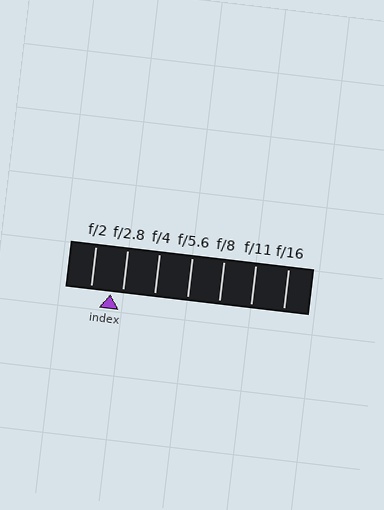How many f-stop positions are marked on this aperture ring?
There are 7 f-stop positions marked.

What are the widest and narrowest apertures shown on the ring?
The widest aperture shown is f/2 and the narrowest is f/16.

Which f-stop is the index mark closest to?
The index mark is closest to f/2.8.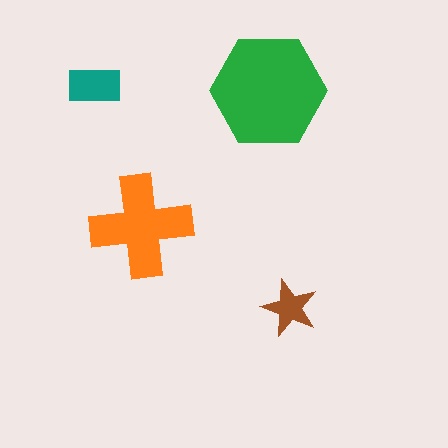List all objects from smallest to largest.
The brown star, the teal rectangle, the orange cross, the green hexagon.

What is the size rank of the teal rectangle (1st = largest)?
3rd.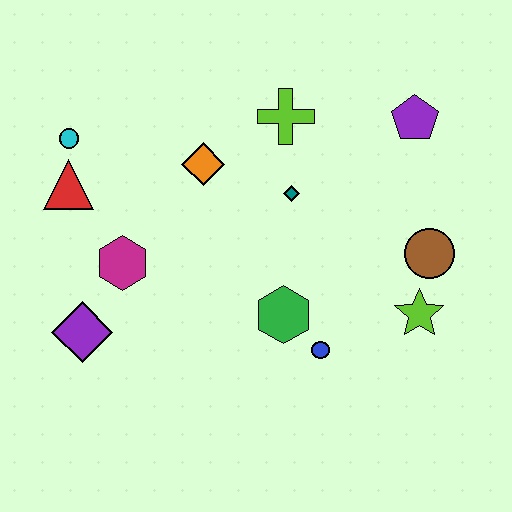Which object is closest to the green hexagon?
The blue circle is closest to the green hexagon.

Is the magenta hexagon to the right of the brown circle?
No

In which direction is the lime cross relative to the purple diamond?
The lime cross is above the purple diamond.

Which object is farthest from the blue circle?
The cyan circle is farthest from the blue circle.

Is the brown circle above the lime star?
Yes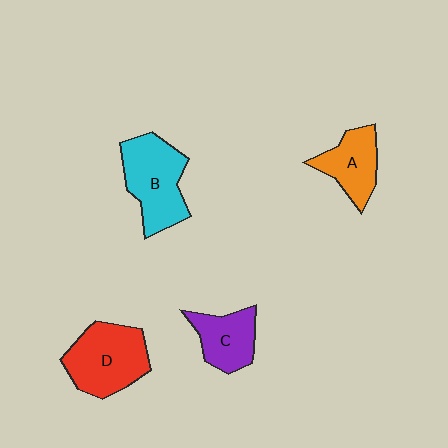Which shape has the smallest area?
Shape C (purple).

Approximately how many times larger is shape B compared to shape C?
Approximately 1.5 times.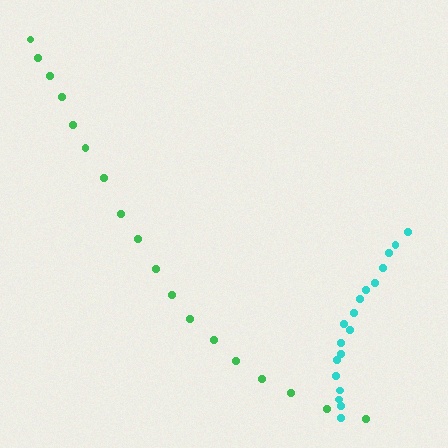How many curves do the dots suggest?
There are 2 distinct paths.